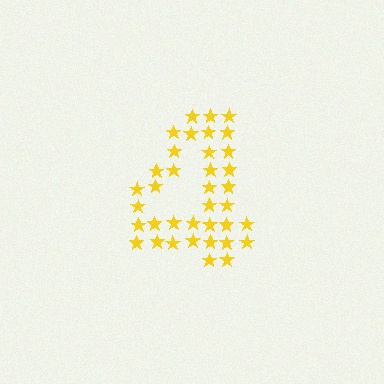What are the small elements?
The small elements are stars.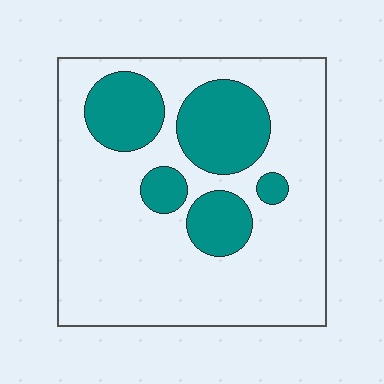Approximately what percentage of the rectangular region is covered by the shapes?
Approximately 25%.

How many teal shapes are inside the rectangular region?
5.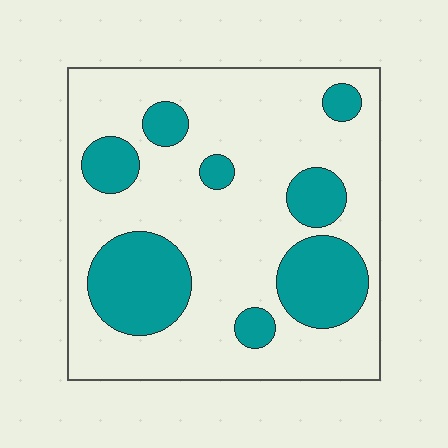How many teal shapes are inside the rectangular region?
8.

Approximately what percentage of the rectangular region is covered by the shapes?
Approximately 25%.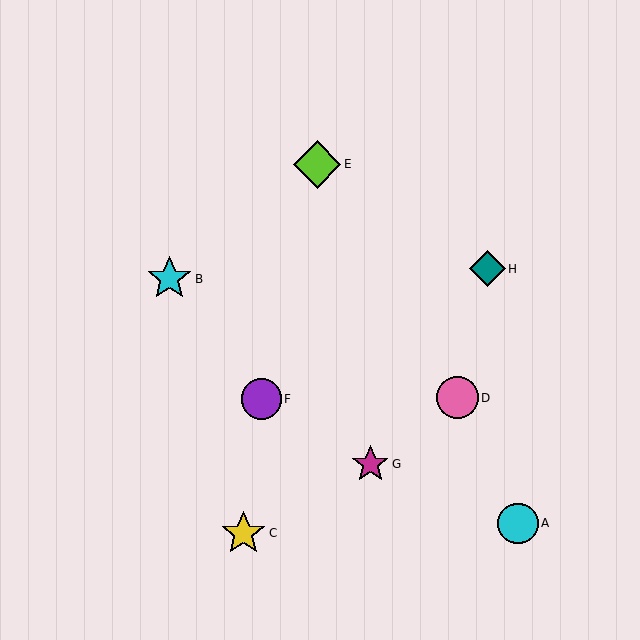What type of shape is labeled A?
Shape A is a cyan circle.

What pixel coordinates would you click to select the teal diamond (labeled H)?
Click at (488, 269) to select the teal diamond H.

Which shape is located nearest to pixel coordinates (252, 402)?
The purple circle (labeled F) at (261, 399) is nearest to that location.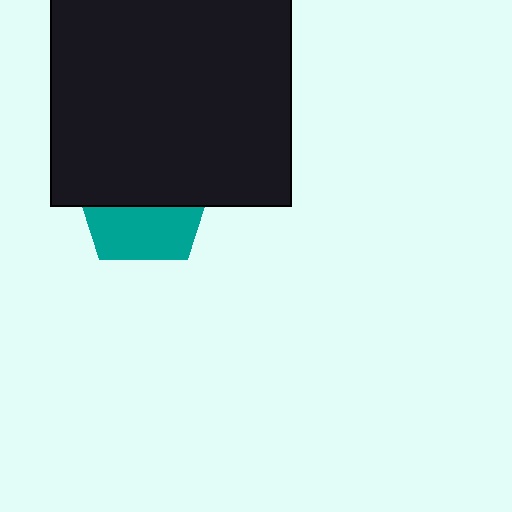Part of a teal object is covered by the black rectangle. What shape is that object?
It is a pentagon.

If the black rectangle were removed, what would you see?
You would see the complete teal pentagon.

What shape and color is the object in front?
The object in front is a black rectangle.